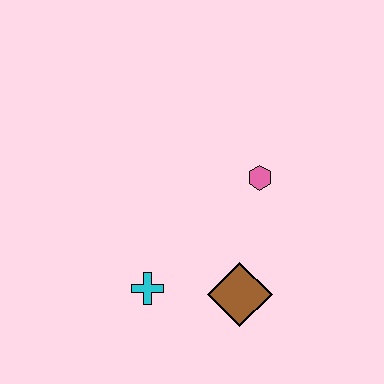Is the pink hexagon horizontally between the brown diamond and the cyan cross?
No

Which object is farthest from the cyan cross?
The pink hexagon is farthest from the cyan cross.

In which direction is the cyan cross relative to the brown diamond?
The cyan cross is to the left of the brown diamond.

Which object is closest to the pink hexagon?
The brown diamond is closest to the pink hexagon.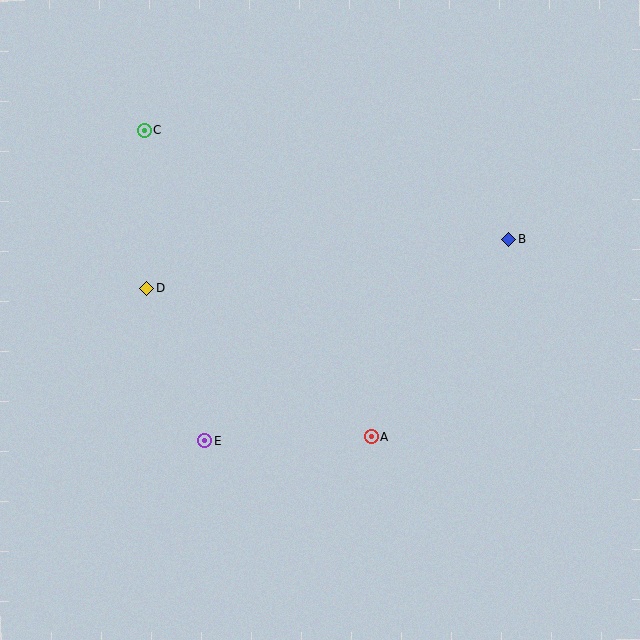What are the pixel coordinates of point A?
Point A is at (371, 436).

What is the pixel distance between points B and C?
The distance between B and C is 380 pixels.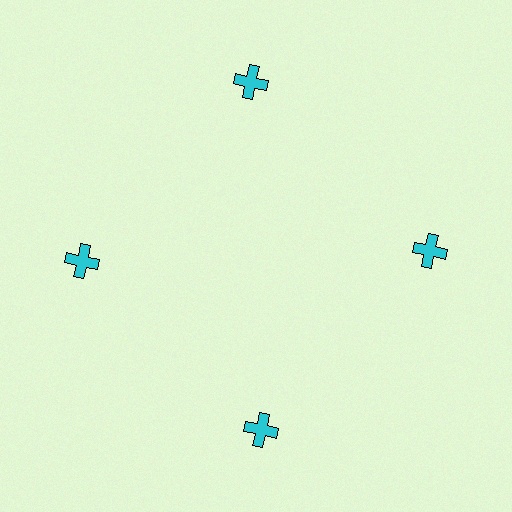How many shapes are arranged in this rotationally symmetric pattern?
There are 4 shapes, arranged in 4 groups of 1.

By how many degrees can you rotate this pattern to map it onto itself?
The pattern maps onto itself every 90 degrees of rotation.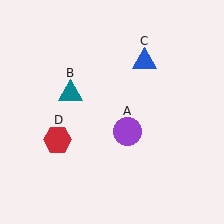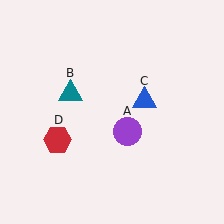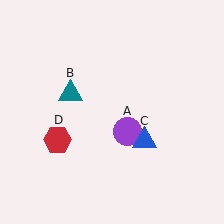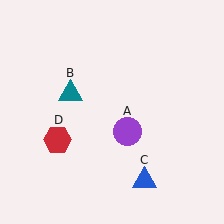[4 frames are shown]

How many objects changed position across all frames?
1 object changed position: blue triangle (object C).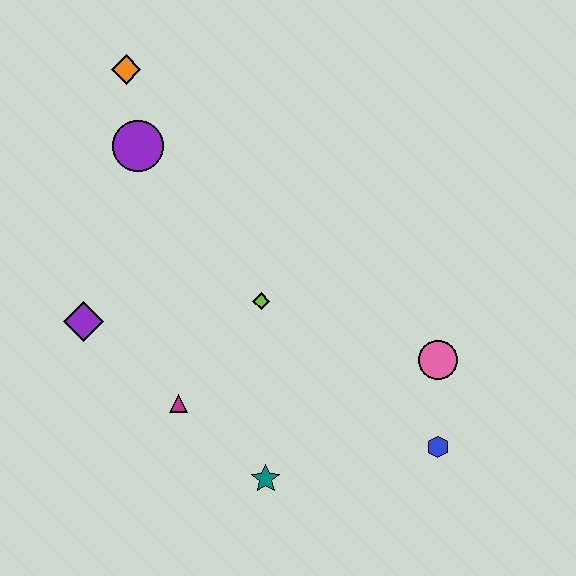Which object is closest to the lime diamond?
The magenta triangle is closest to the lime diamond.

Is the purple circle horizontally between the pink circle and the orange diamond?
Yes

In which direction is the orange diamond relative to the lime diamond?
The orange diamond is above the lime diamond.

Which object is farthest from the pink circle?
The orange diamond is farthest from the pink circle.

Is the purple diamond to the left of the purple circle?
Yes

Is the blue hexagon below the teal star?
No